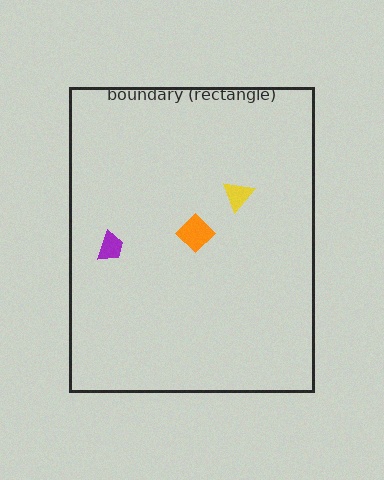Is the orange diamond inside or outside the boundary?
Inside.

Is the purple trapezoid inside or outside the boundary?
Inside.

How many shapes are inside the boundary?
3 inside, 0 outside.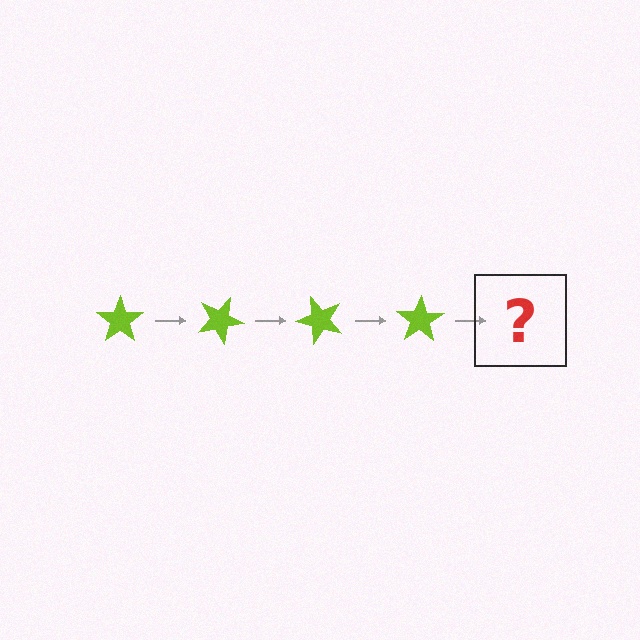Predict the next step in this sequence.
The next step is a lime star rotated 100 degrees.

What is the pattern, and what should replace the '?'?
The pattern is that the star rotates 25 degrees each step. The '?' should be a lime star rotated 100 degrees.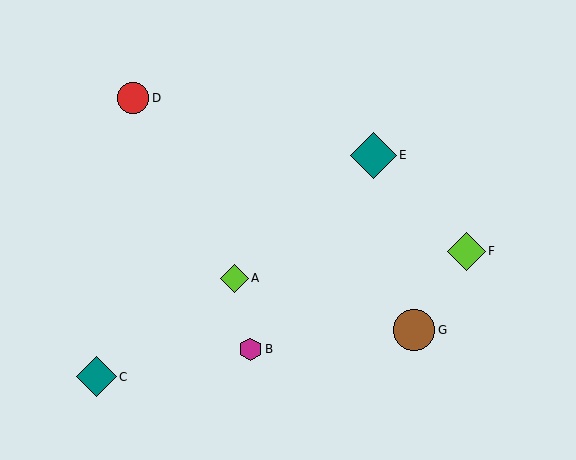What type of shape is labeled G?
Shape G is a brown circle.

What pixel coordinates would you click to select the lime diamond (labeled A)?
Click at (234, 278) to select the lime diamond A.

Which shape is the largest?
The teal diamond (labeled E) is the largest.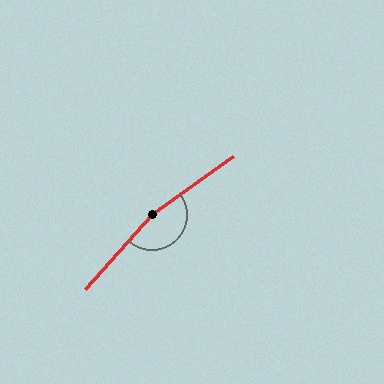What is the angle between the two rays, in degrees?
Approximately 168 degrees.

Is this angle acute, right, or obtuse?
It is obtuse.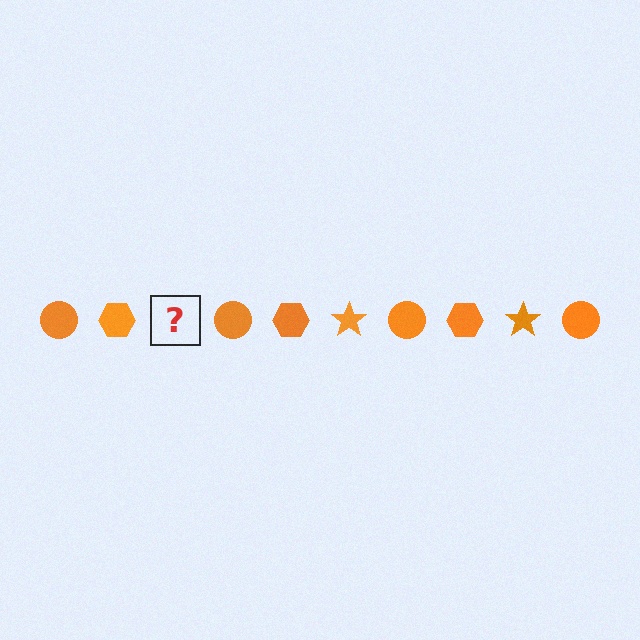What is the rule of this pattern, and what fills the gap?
The rule is that the pattern cycles through circle, hexagon, star shapes in orange. The gap should be filled with an orange star.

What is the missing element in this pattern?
The missing element is an orange star.